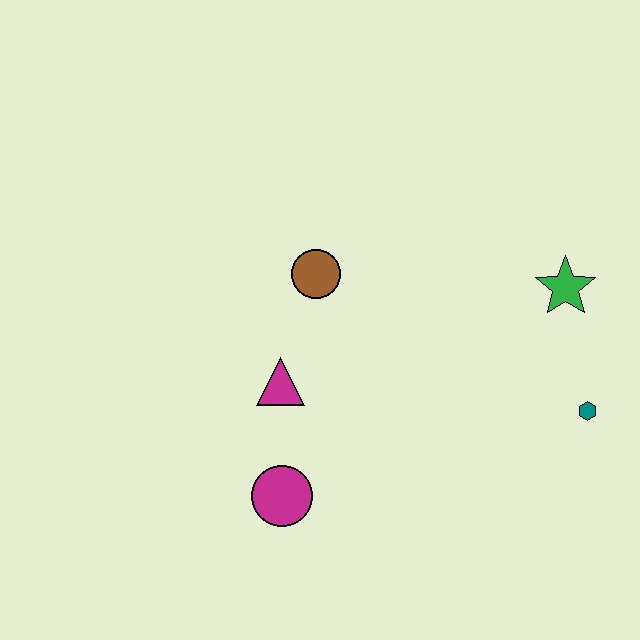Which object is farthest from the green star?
The magenta circle is farthest from the green star.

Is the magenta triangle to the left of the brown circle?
Yes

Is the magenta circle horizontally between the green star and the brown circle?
No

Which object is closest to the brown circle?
The magenta triangle is closest to the brown circle.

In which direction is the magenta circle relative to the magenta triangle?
The magenta circle is below the magenta triangle.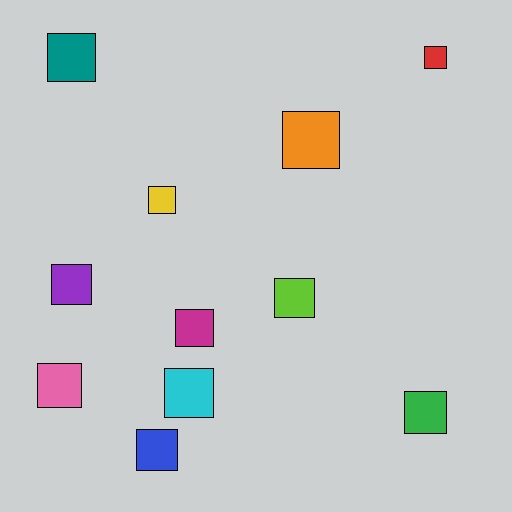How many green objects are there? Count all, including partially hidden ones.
There is 1 green object.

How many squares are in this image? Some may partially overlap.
There are 11 squares.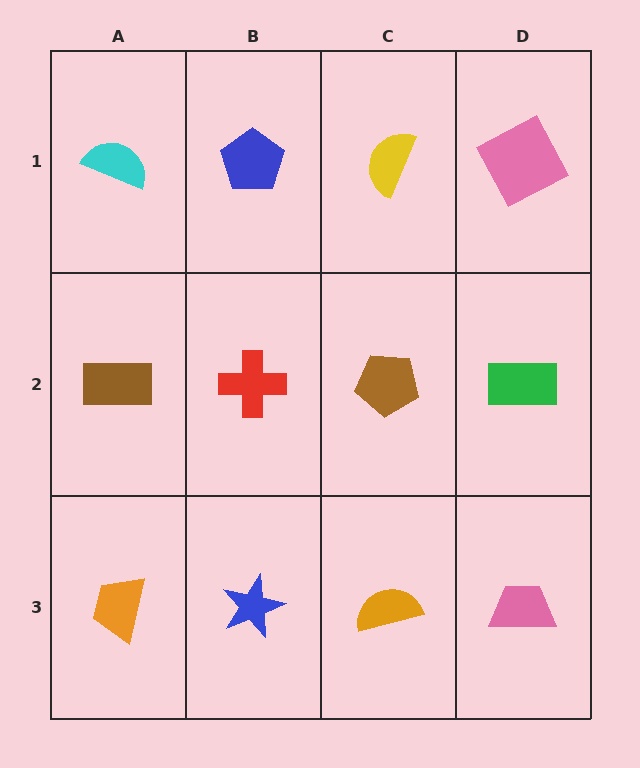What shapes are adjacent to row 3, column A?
A brown rectangle (row 2, column A), a blue star (row 3, column B).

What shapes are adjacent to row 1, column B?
A red cross (row 2, column B), a cyan semicircle (row 1, column A), a yellow semicircle (row 1, column C).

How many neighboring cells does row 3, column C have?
3.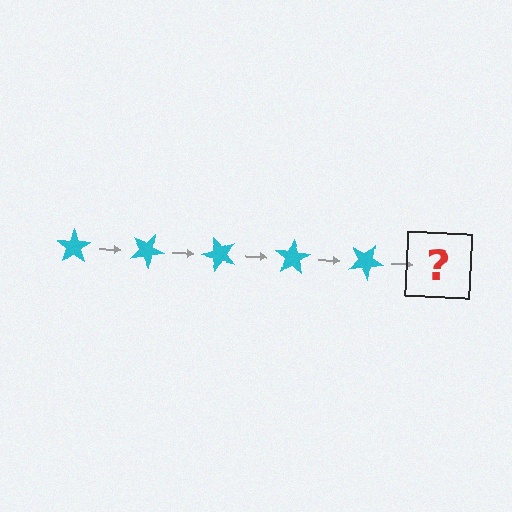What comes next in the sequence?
The next element should be a cyan star rotated 125 degrees.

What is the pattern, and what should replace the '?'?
The pattern is that the star rotates 25 degrees each step. The '?' should be a cyan star rotated 125 degrees.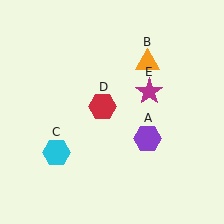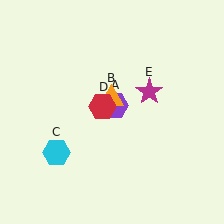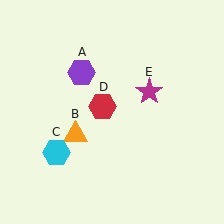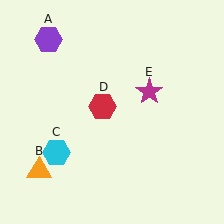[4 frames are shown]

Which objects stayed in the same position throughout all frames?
Cyan hexagon (object C) and red hexagon (object D) and magenta star (object E) remained stationary.